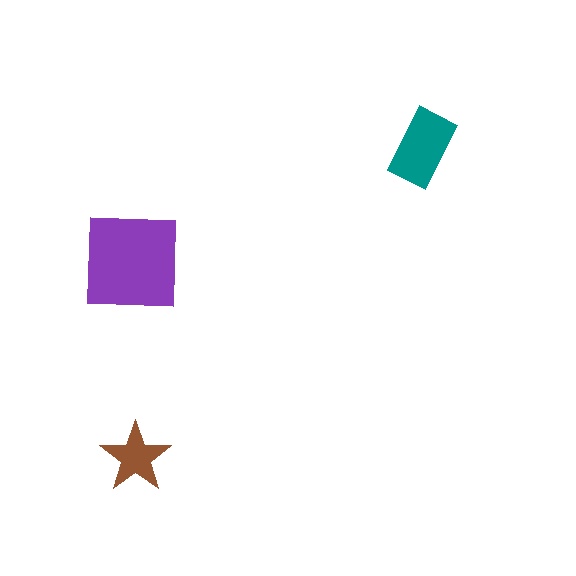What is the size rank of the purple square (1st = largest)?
1st.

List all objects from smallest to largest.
The brown star, the teal rectangle, the purple square.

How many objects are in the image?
There are 3 objects in the image.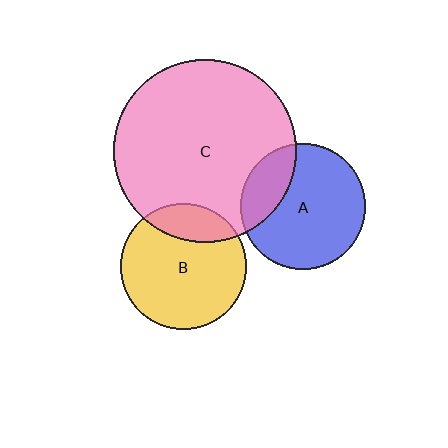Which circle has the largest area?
Circle C (pink).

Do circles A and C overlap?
Yes.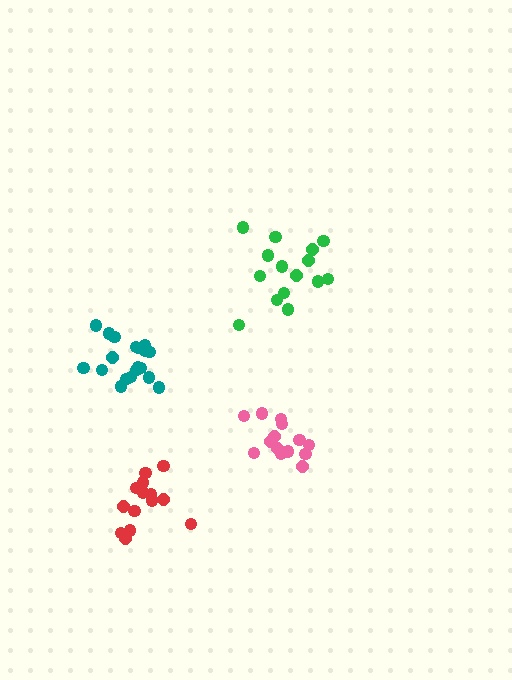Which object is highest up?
The green cluster is topmost.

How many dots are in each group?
Group 1: 15 dots, Group 2: 14 dots, Group 3: 14 dots, Group 4: 19 dots (62 total).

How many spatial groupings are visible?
There are 4 spatial groupings.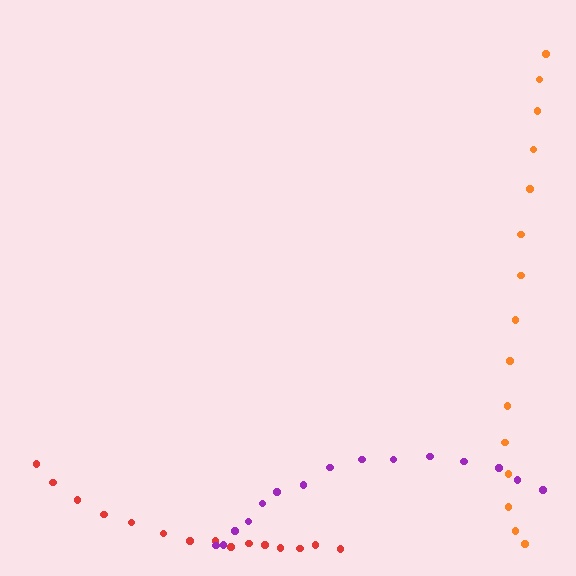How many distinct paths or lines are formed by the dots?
There are 3 distinct paths.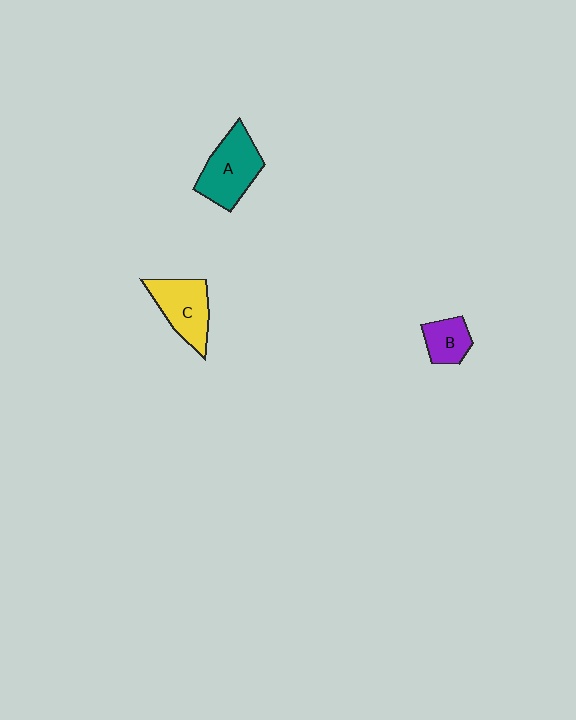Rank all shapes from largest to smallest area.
From largest to smallest: A (teal), C (yellow), B (purple).